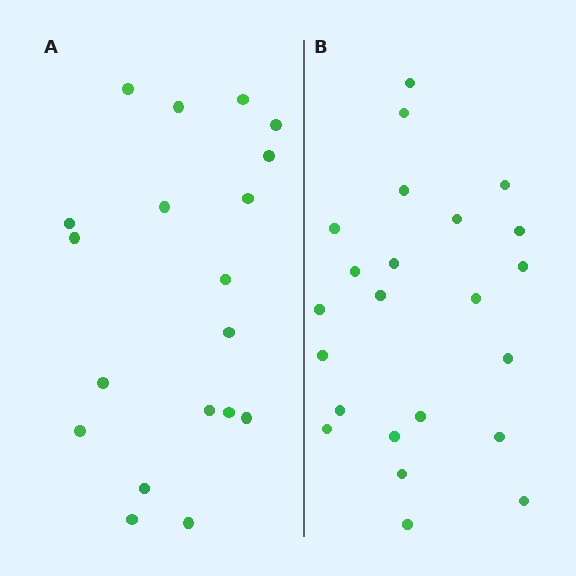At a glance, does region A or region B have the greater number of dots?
Region B (the right region) has more dots.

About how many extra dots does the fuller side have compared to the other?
Region B has about 4 more dots than region A.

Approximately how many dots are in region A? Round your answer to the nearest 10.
About 20 dots. (The exact count is 19, which rounds to 20.)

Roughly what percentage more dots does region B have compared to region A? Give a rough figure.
About 20% more.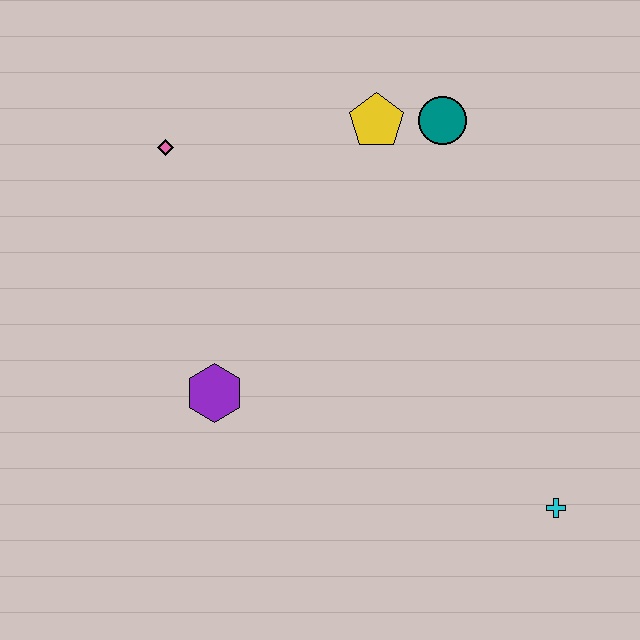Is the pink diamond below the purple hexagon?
No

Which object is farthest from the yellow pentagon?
The cyan cross is farthest from the yellow pentagon.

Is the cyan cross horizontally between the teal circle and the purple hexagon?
No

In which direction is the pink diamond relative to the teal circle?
The pink diamond is to the left of the teal circle.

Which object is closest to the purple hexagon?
The pink diamond is closest to the purple hexagon.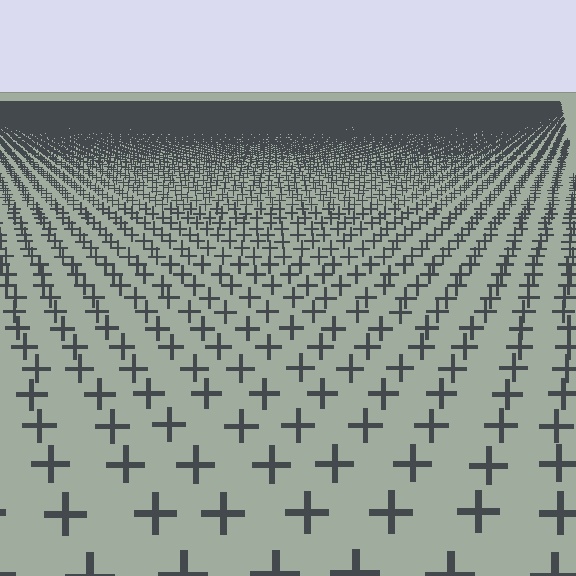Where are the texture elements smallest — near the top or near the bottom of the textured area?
Near the top.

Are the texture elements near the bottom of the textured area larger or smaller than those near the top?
Larger. Near the bottom, elements are closer to the viewer and appear at a bigger on-screen size.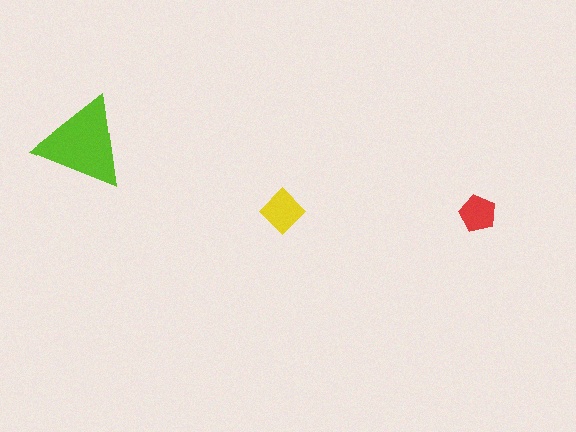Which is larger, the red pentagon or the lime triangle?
The lime triangle.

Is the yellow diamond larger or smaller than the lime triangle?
Smaller.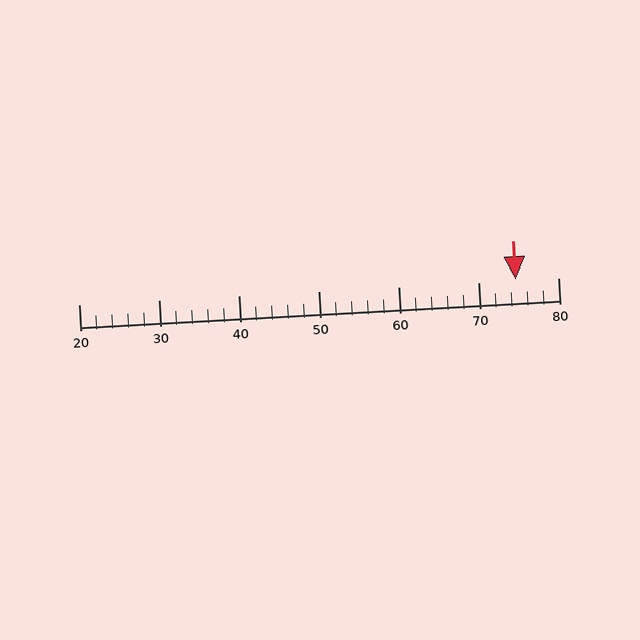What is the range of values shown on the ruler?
The ruler shows values from 20 to 80.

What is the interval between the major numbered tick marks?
The major tick marks are spaced 10 units apart.